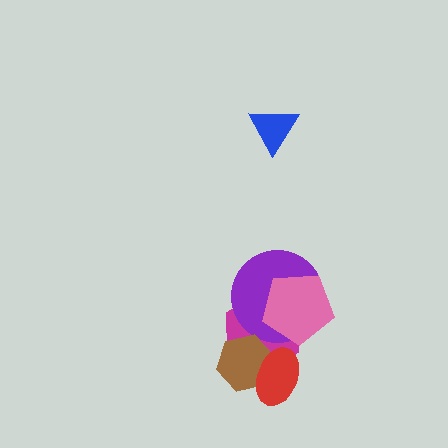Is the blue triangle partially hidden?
No, no other shape covers it.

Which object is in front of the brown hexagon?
The red ellipse is in front of the brown hexagon.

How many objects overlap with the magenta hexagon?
4 objects overlap with the magenta hexagon.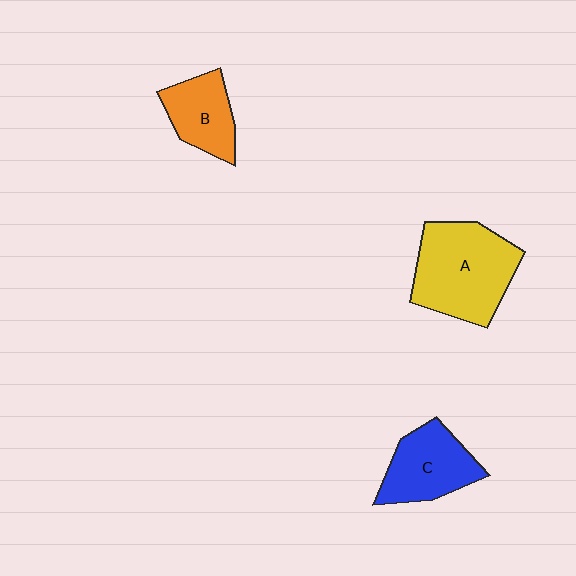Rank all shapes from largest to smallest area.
From largest to smallest: A (yellow), C (blue), B (orange).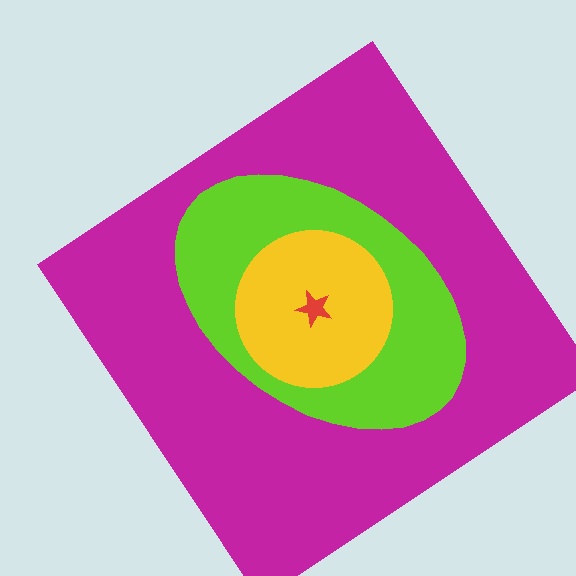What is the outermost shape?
The magenta diamond.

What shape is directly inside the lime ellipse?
The yellow circle.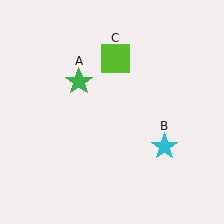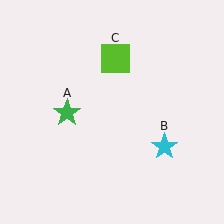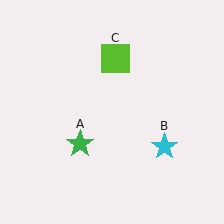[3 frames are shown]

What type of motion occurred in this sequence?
The green star (object A) rotated counterclockwise around the center of the scene.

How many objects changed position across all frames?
1 object changed position: green star (object A).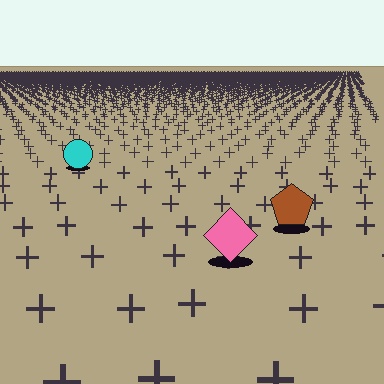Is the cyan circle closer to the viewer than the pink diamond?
No. The pink diamond is closer — you can tell from the texture gradient: the ground texture is coarser near it.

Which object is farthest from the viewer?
The cyan circle is farthest from the viewer. It appears smaller and the ground texture around it is denser.